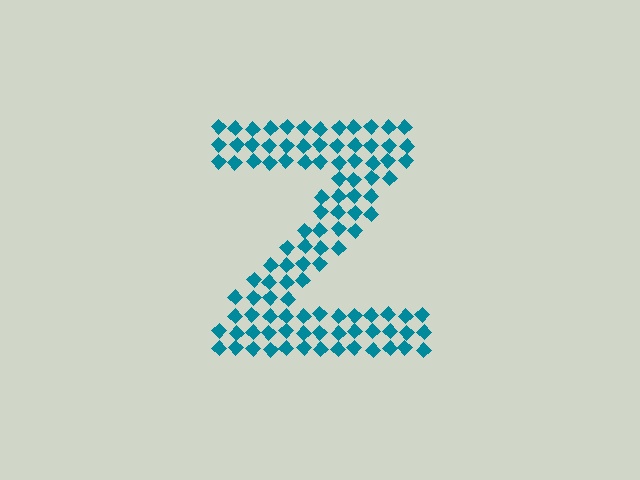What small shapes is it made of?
It is made of small diamonds.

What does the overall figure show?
The overall figure shows the letter Z.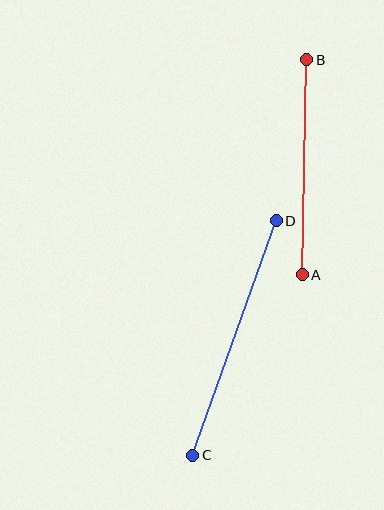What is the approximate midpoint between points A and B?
The midpoint is at approximately (305, 167) pixels.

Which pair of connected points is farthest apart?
Points C and D are farthest apart.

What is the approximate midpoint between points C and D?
The midpoint is at approximately (235, 338) pixels.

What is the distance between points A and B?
The distance is approximately 215 pixels.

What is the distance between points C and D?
The distance is approximately 249 pixels.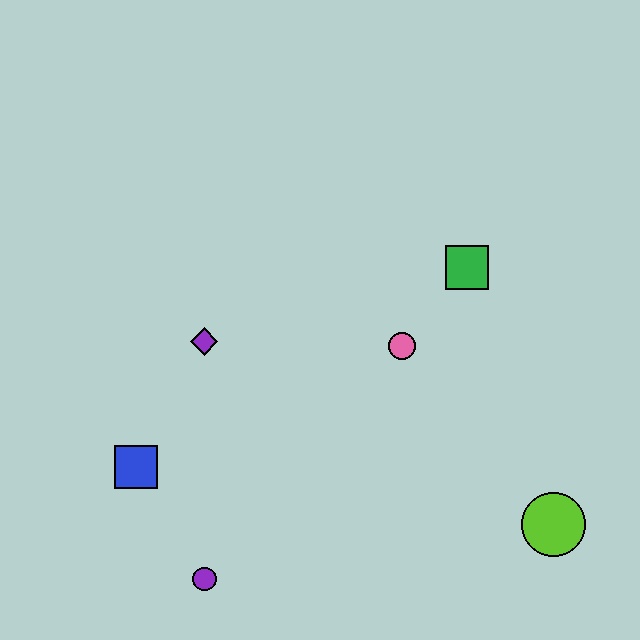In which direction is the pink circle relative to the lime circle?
The pink circle is above the lime circle.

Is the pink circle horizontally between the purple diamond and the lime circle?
Yes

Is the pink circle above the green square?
No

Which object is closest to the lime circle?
The pink circle is closest to the lime circle.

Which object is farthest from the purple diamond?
The lime circle is farthest from the purple diamond.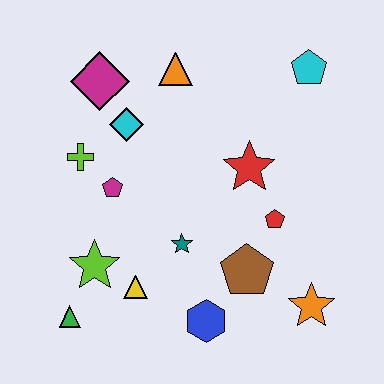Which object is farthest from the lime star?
The cyan pentagon is farthest from the lime star.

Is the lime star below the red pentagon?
Yes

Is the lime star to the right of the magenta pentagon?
No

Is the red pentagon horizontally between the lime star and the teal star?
No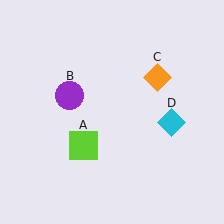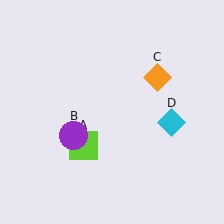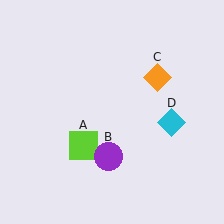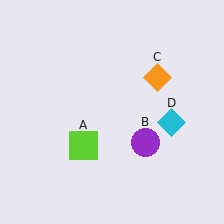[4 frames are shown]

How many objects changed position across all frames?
1 object changed position: purple circle (object B).